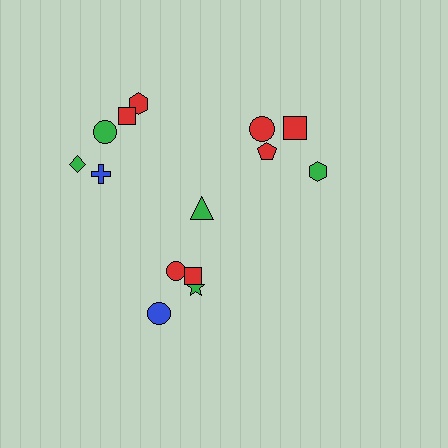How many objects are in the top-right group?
There are 4 objects.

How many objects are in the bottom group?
There are 4 objects.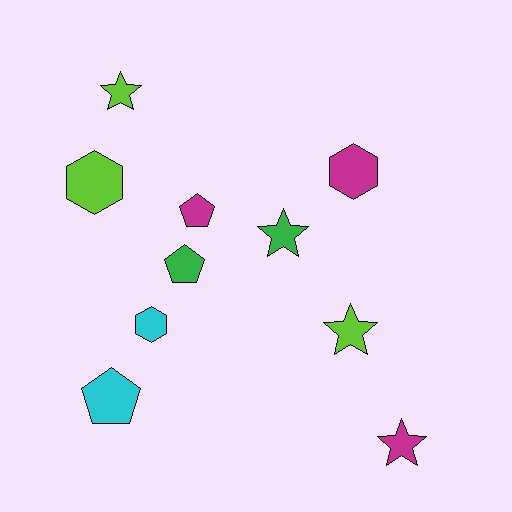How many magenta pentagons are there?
There is 1 magenta pentagon.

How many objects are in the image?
There are 10 objects.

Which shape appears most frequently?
Star, with 4 objects.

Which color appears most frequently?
Lime, with 3 objects.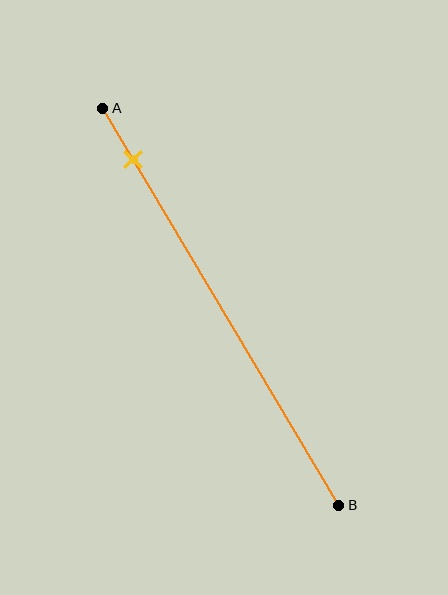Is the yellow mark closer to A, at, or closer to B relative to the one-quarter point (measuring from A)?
The yellow mark is closer to point A than the one-quarter point of segment AB.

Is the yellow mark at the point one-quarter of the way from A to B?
No, the mark is at about 15% from A, not at the 25% one-quarter point.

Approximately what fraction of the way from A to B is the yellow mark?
The yellow mark is approximately 15% of the way from A to B.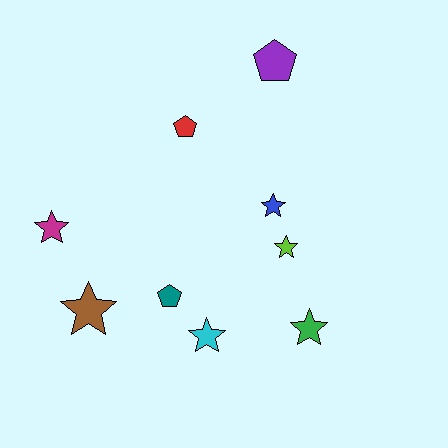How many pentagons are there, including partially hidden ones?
There are 3 pentagons.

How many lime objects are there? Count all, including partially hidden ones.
There is 1 lime object.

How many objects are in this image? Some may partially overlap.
There are 9 objects.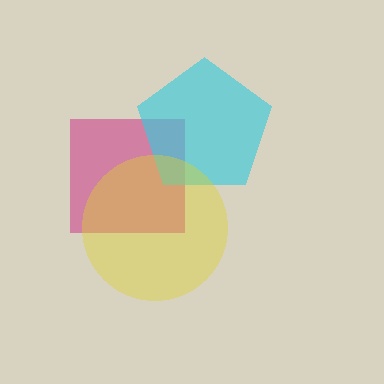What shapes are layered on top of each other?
The layered shapes are: a magenta square, a cyan pentagon, a yellow circle.